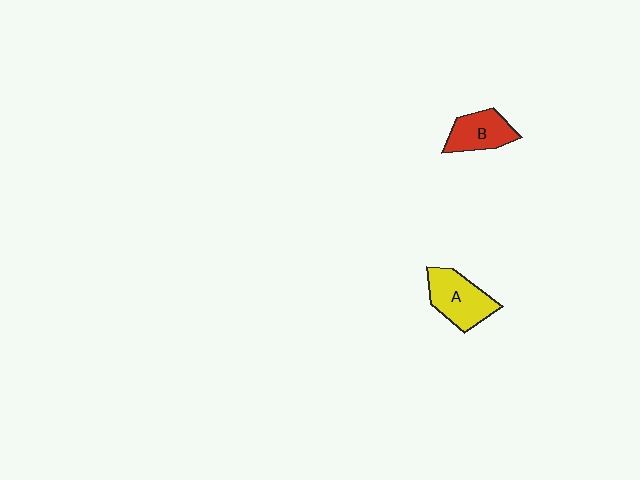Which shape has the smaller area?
Shape B (red).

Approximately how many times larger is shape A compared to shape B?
Approximately 1.3 times.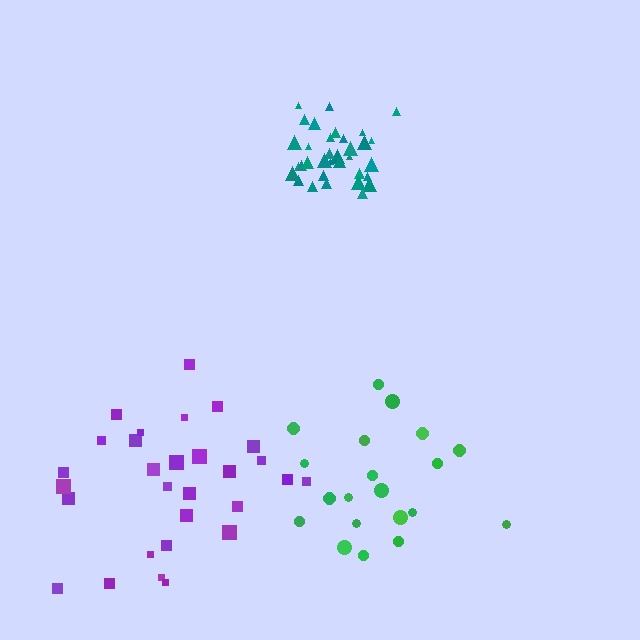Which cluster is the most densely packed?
Teal.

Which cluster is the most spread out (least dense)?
Purple.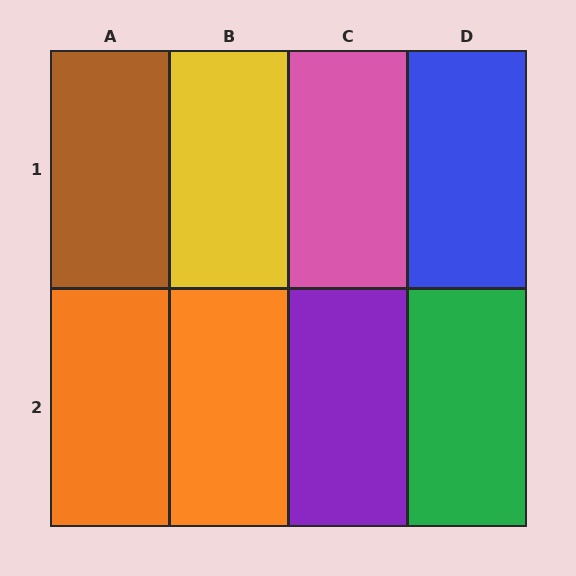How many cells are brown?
1 cell is brown.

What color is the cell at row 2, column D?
Green.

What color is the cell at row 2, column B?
Orange.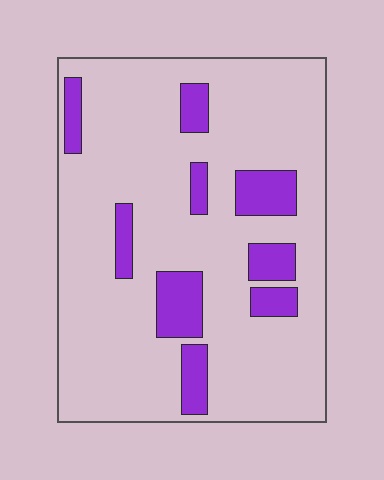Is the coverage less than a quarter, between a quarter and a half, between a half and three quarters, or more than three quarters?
Less than a quarter.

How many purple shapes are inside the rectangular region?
9.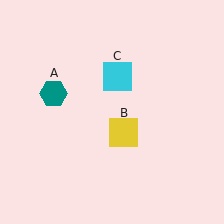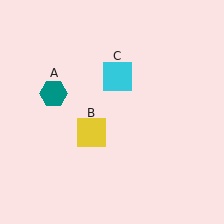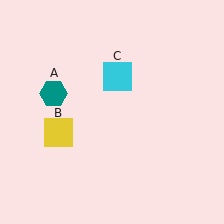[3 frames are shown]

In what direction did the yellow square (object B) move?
The yellow square (object B) moved left.